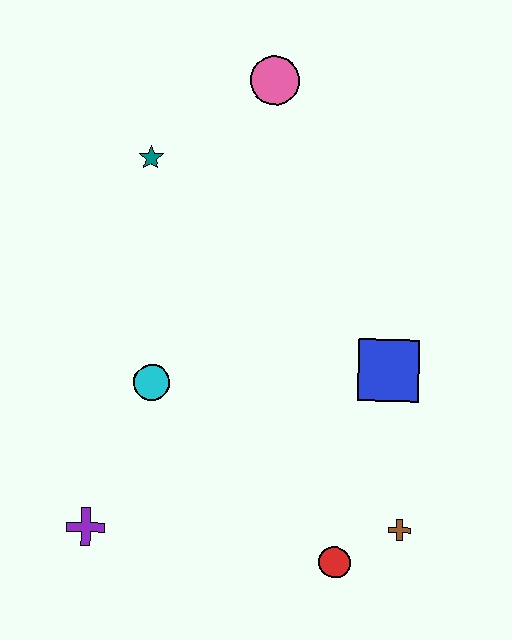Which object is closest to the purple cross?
The cyan circle is closest to the purple cross.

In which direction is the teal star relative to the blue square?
The teal star is to the left of the blue square.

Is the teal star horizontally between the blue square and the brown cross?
No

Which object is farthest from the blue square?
The purple cross is farthest from the blue square.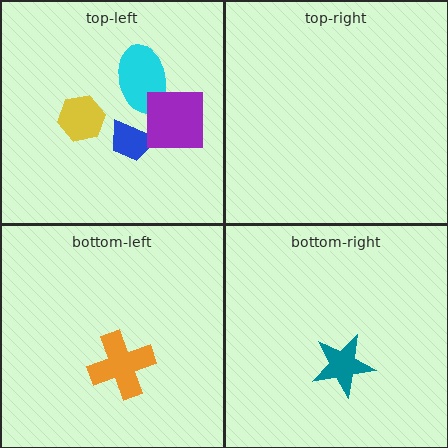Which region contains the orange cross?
The bottom-left region.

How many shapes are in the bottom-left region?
1.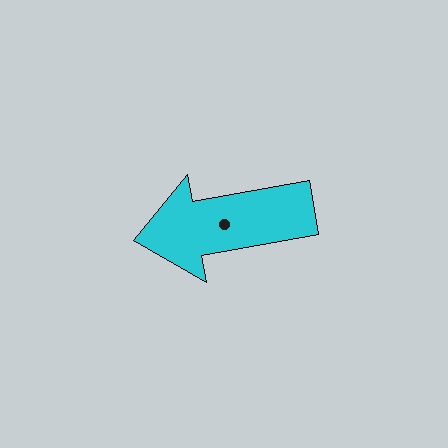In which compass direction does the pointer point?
West.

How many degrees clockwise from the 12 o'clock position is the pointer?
Approximately 260 degrees.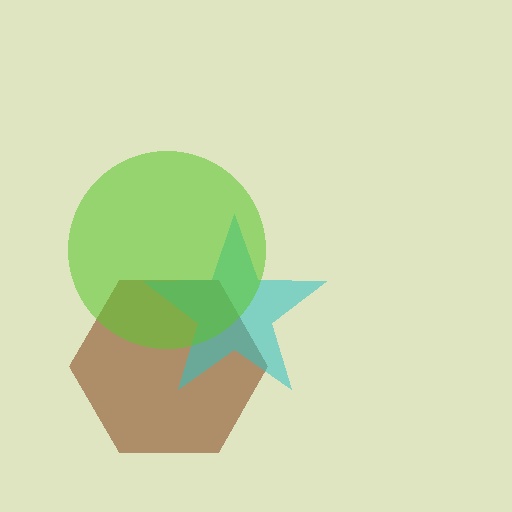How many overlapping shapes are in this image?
There are 3 overlapping shapes in the image.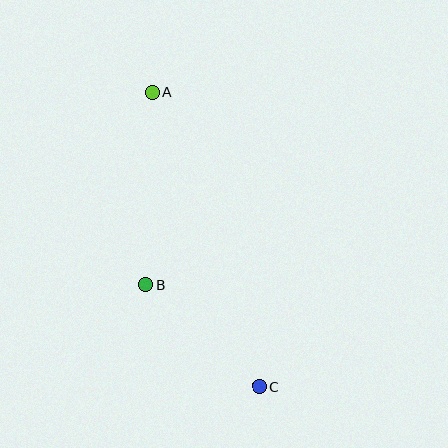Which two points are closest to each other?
Points B and C are closest to each other.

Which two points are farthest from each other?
Points A and C are farthest from each other.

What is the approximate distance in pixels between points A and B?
The distance between A and B is approximately 192 pixels.